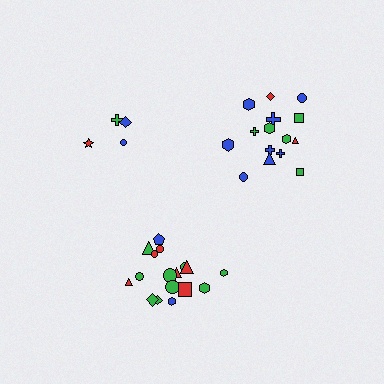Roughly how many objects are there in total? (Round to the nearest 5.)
Roughly 35 objects in total.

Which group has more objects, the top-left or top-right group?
The top-right group.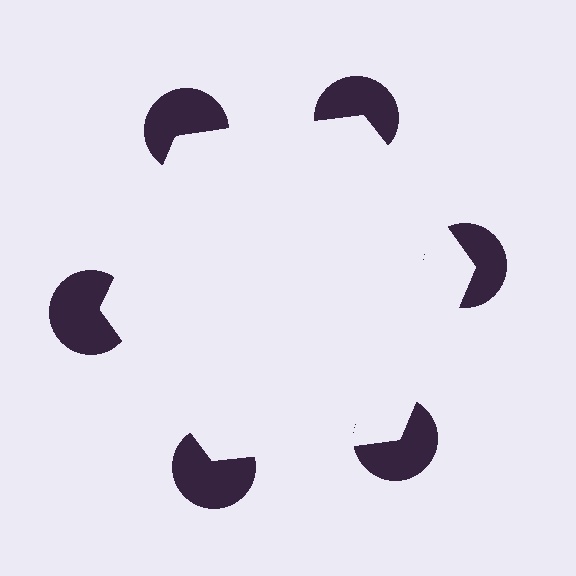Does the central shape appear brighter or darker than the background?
It typically appears slightly brighter than the background, even though no actual brightness change is drawn.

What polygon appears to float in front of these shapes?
An illusory hexagon — its edges are inferred from the aligned wedge cuts in the pac-man discs, not physically drawn.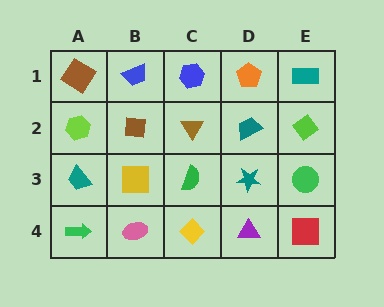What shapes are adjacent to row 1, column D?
A teal trapezoid (row 2, column D), a blue hexagon (row 1, column C), a teal rectangle (row 1, column E).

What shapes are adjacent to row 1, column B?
A brown square (row 2, column B), a brown diamond (row 1, column A), a blue hexagon (row 1, column C).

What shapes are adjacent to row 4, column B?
A yellow square (row 3, column B), a green arrow (row 4, column A), a yellow diamond (row 4, column C).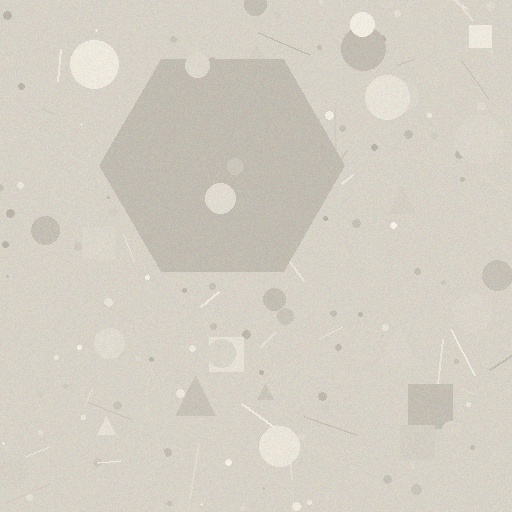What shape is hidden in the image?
A hexagon is hidden in the image.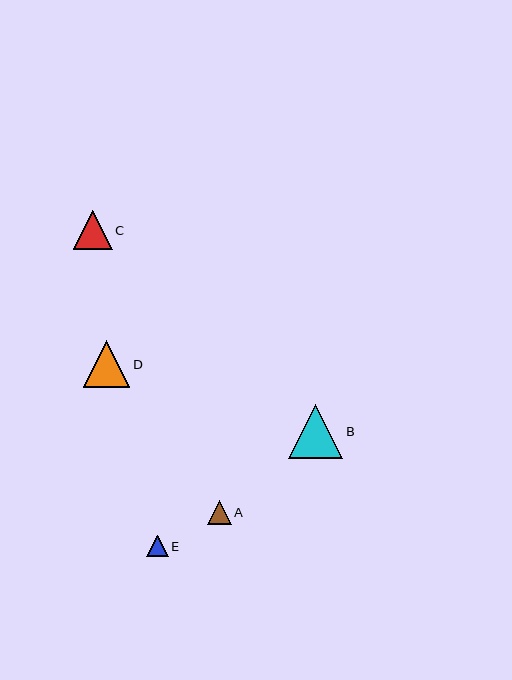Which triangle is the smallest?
Triangle E is the smallest with a size of approximately 21 pixels.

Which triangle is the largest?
Triangle B is the largest with a size of approximately 55 pixels.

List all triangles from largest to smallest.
From largest to smallest: B, D, C, A, E.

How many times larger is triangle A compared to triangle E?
Triangle A is approximately 1.1 times the size of triangle E.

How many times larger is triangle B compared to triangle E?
Triangle B is approximately 2.6 times the size of triangle E.